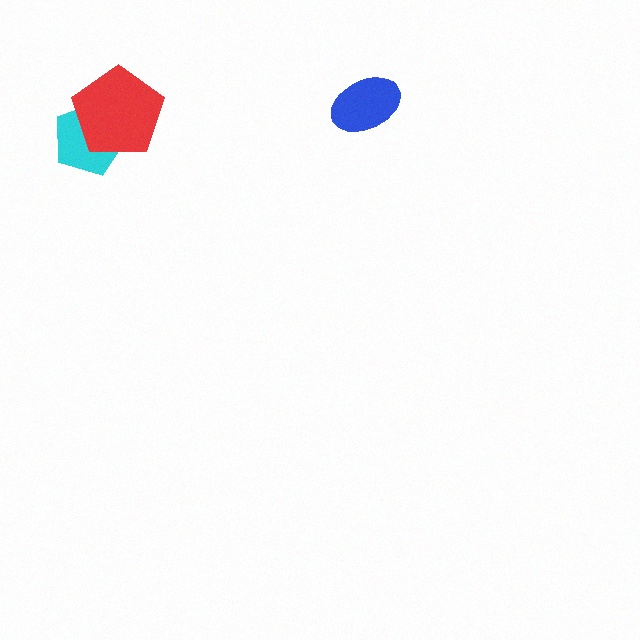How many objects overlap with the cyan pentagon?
1 object overlaps with the cyan pentagon.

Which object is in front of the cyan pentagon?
The red pentagon is in front of the cyan pentagon.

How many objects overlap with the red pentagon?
1 object overlaps with the red pentagon.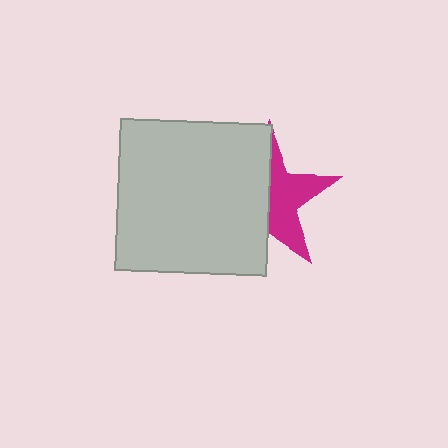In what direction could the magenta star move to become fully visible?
The magenta star could move right. That would shift it out from behind the light gray square entirely.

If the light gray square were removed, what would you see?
You would see the complete magenta star.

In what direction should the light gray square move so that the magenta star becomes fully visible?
The light gray square should move left. That is the shortest direction to clear the overlap and leave the magenta star fully visible.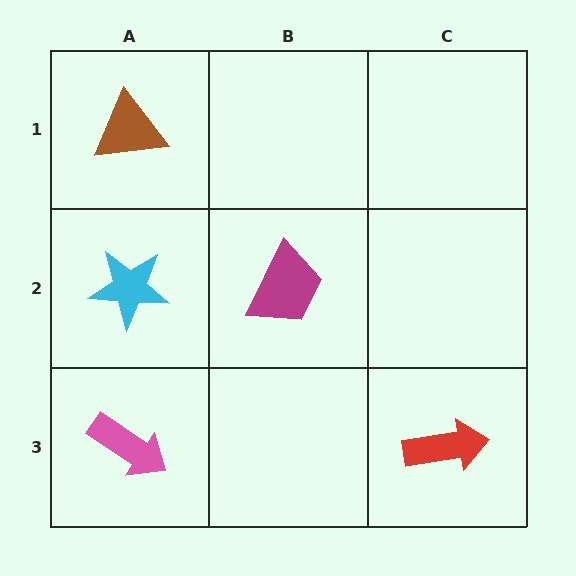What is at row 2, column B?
A magenta trapezoid.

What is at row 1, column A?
A brown triangle.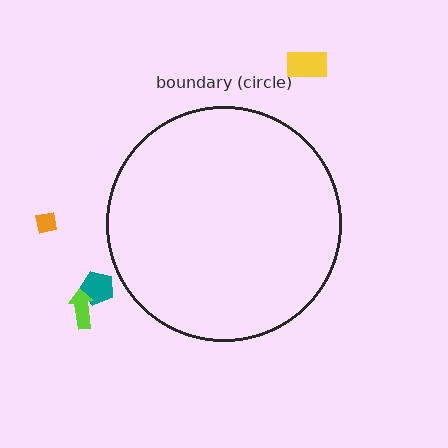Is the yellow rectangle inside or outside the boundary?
Outside.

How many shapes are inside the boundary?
0 inside, 4 outside.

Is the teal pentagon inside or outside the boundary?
Outside.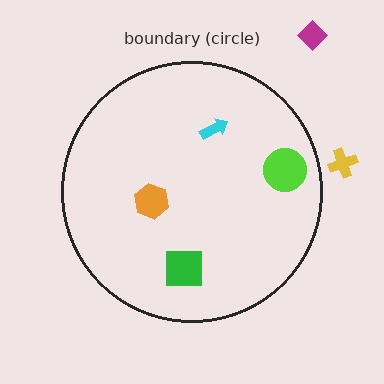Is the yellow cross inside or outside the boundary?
Outside.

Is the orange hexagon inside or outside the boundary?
Inside.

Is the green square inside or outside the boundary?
Inside.